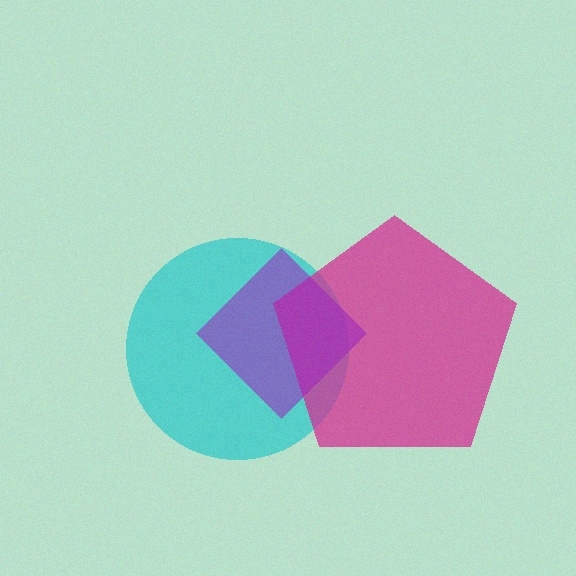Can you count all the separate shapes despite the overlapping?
Yes, there are 3 separate shapes.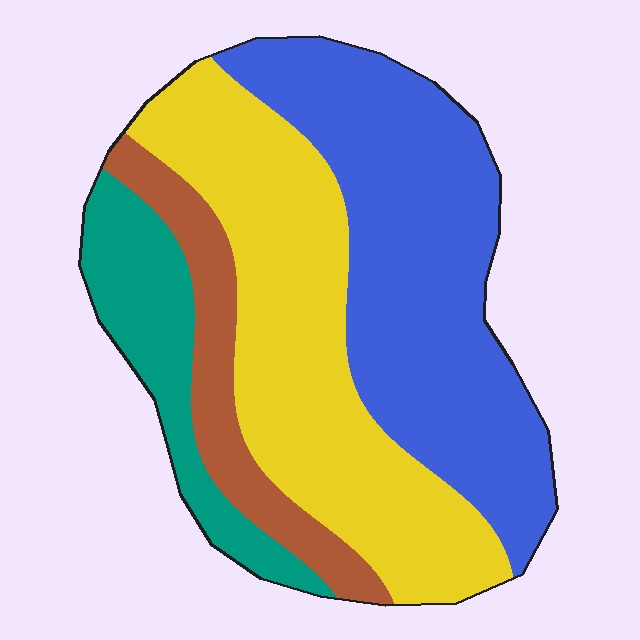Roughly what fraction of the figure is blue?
Blue takes up between a third and a half of the figure.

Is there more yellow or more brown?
Yellow.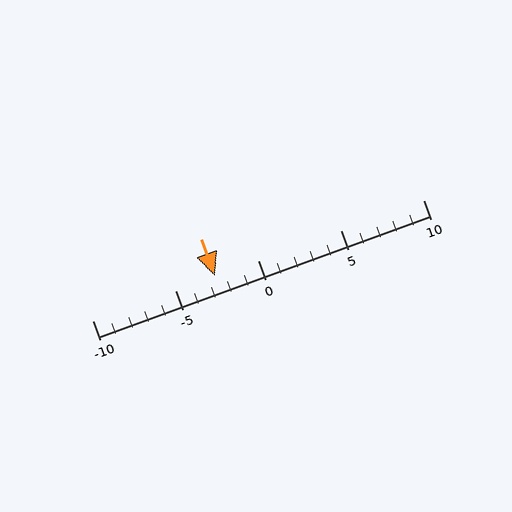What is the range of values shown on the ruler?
The ruler shows values from -10 to 10.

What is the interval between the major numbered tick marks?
The major tick marks are spaced 5 units apart.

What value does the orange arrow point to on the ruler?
The orange arrow points to approximately -3.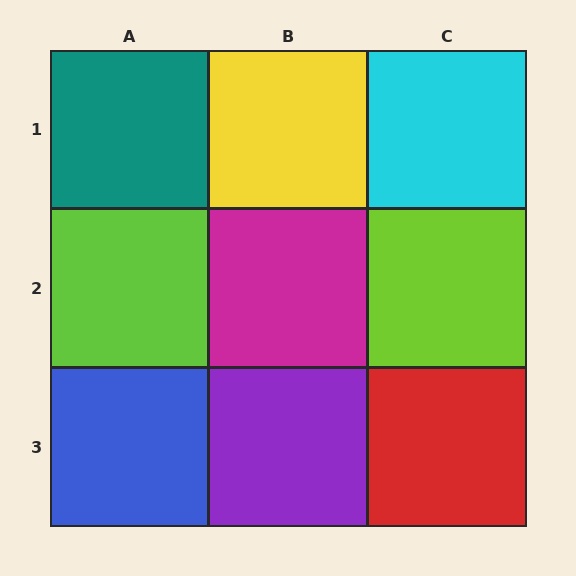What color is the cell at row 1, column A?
Teal.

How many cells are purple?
1 cell is purple.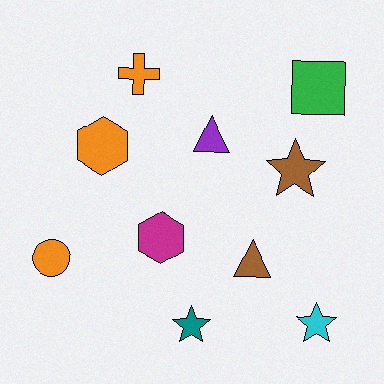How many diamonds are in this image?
There are no diamonds.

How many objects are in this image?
There are 10 objects.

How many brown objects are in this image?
There are 2 brown objects.